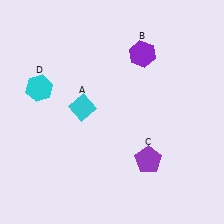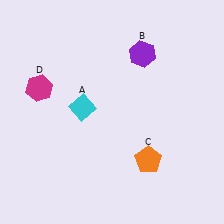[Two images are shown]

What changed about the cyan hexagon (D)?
In Image 1, D is cyan. In Image 2, it changed to magenta.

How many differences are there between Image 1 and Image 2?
There are 2 differences between the two images.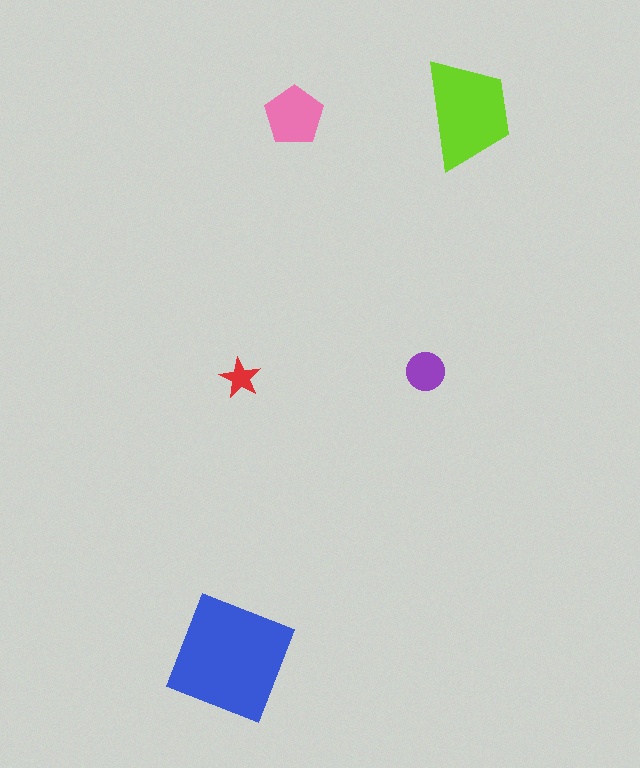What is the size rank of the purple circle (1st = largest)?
4th.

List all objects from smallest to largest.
The red star, the purple circle, the pink pentagon, the lime trapezoid, the blue square.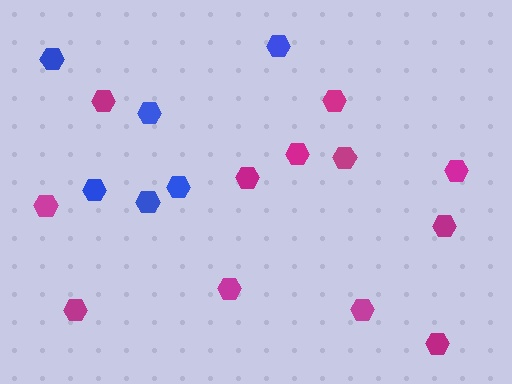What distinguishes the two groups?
There are 2 groups: one group of magenta hexagons (12) and one group of blue hexagons (6).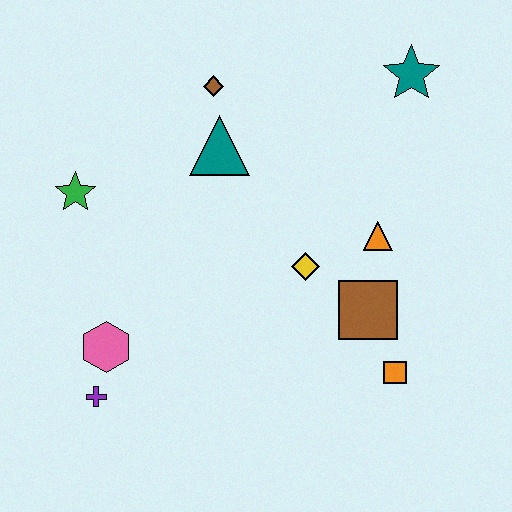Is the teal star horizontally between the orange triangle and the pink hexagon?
No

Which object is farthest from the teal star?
The purple cross is farthest from the teal star.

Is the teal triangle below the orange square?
No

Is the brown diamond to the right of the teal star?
No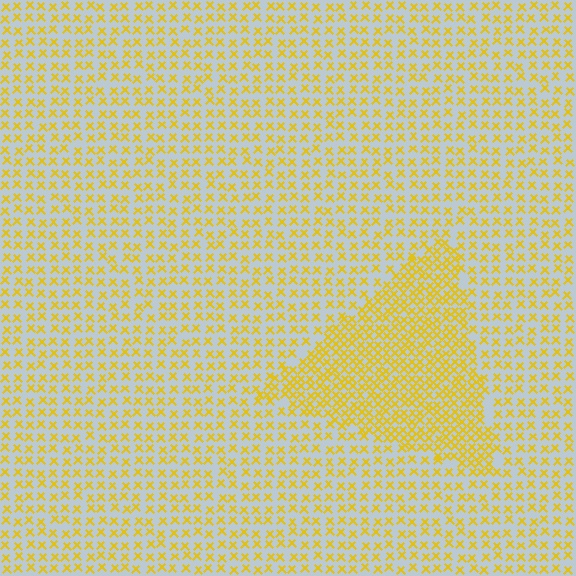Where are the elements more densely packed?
The elements are more densely packed inside the triangle boundary.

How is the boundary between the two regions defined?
The boundary is defined by a change in element density (approximately 2.0x ratio). All elements are the same color, size, and shape.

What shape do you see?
I see a triangle.